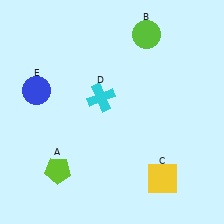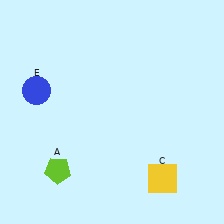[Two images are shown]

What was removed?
The cyan cross (D), the lime circle (B) were removed in Image 2.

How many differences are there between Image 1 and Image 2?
There are 2 differences between the two images.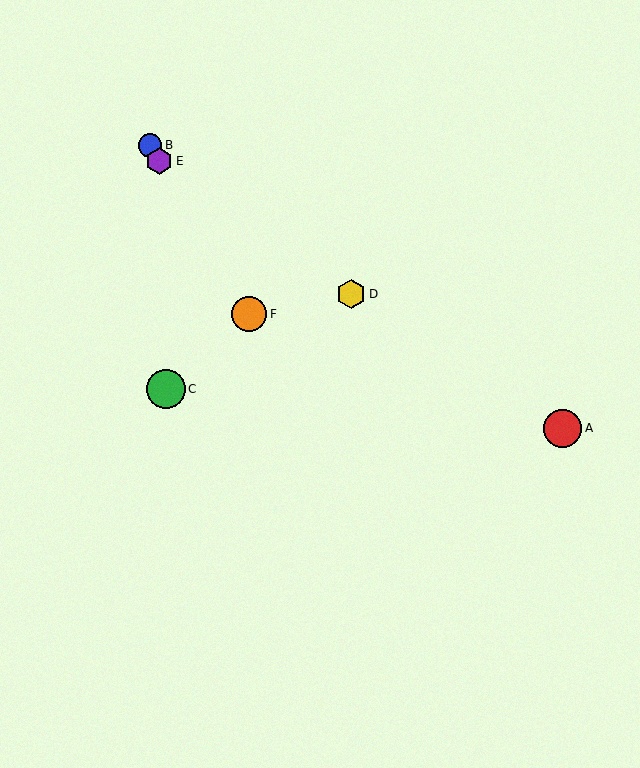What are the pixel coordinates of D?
Object D is at (351, 294).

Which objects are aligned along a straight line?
Objects B, E, F are aligned along a straight line.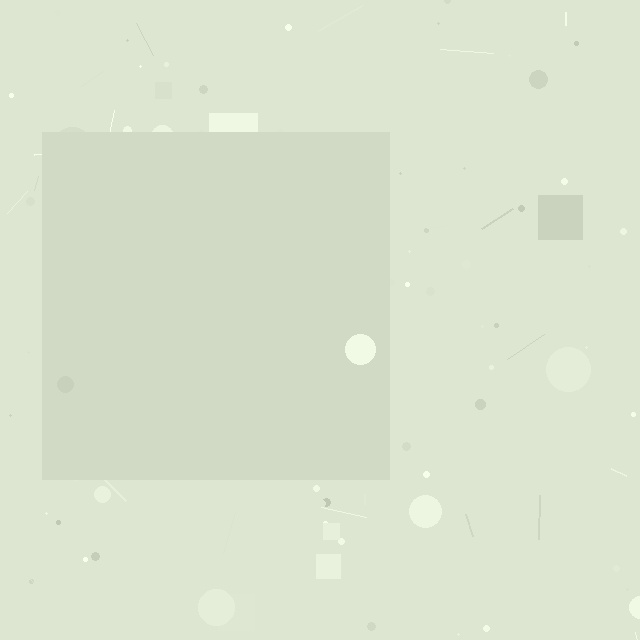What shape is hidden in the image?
A square is hidden in the image.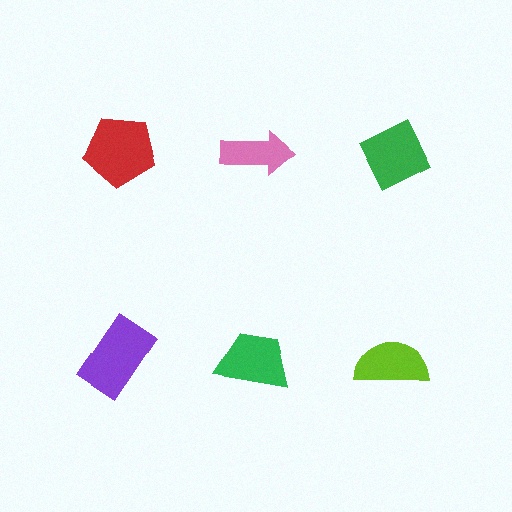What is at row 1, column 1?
A red pentagon.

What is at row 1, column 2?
A pink arrow.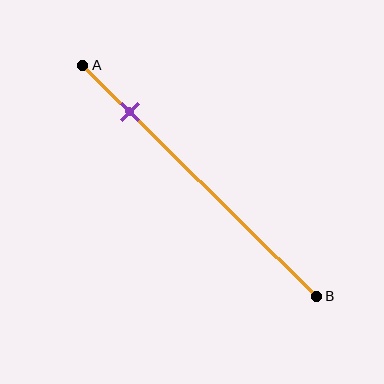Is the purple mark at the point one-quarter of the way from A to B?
No, the mark is at about 20% from A, not at the 25% one-quarter point.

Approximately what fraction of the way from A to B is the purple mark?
The purple mark is approximately 20% of the way from A to B.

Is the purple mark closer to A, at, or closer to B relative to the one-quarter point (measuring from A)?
The purple mark is closer to point A than the one-quarter point of segment AB.